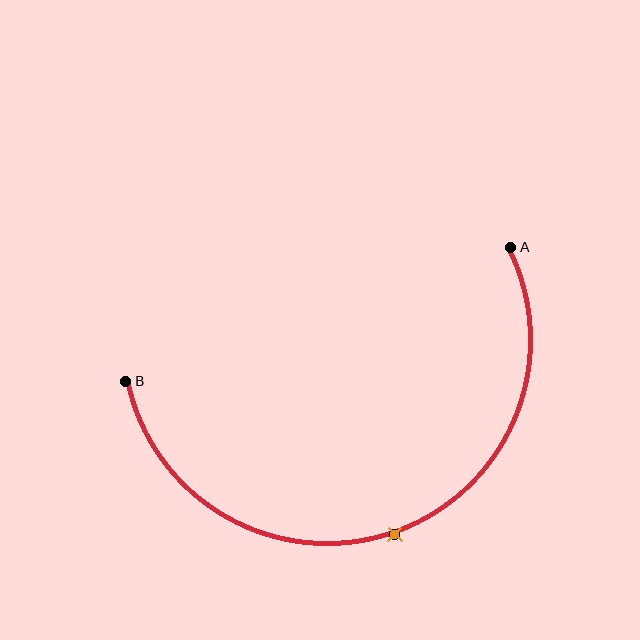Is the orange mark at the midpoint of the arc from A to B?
Yes. The orange mark lies on the arc at equal arc-length from both A and B — it is the arc midpoint.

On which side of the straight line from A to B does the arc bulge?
The arc bulges below the straight line connecting A and B.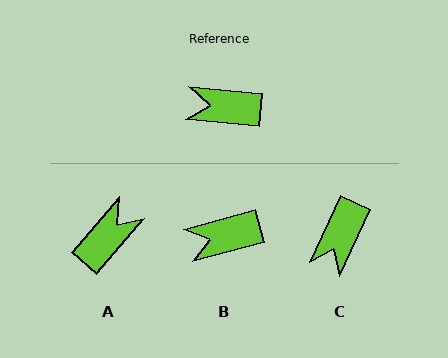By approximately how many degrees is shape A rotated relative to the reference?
Approximately 126 degrees clockwise.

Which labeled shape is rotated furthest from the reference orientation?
A, about 126 degrees away.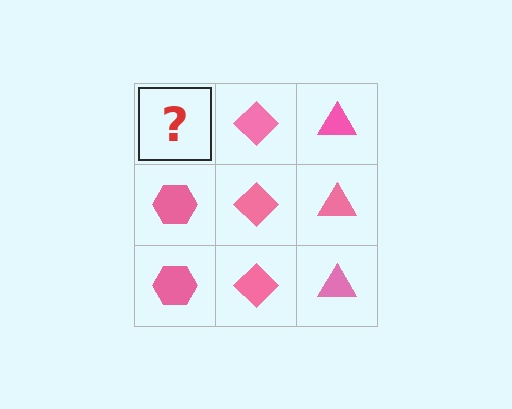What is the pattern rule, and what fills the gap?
The rule is that each column has a consistent shape. The gap should be filled with a pink hexagon.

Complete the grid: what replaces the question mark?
The question mark should be replaced with a pink hexagon.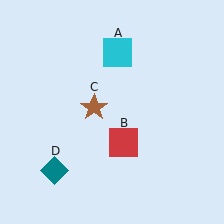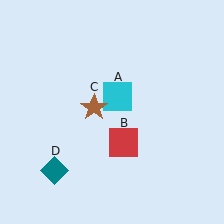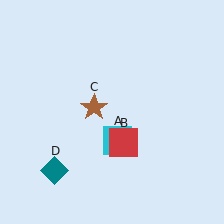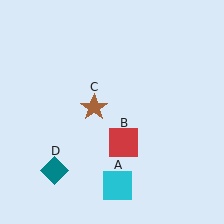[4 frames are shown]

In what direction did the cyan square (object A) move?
The cyan square (object A) moved down.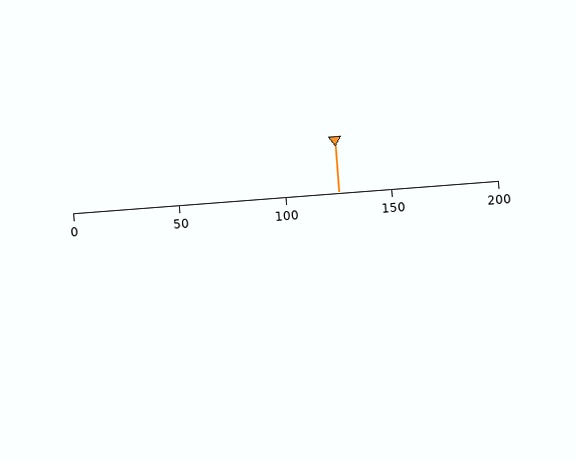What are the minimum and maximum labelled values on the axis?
The axis runs from 0 to 200.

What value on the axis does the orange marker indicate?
The marker indicates approximately 125.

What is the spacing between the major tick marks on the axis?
The major ticks are spaced 50 apart.